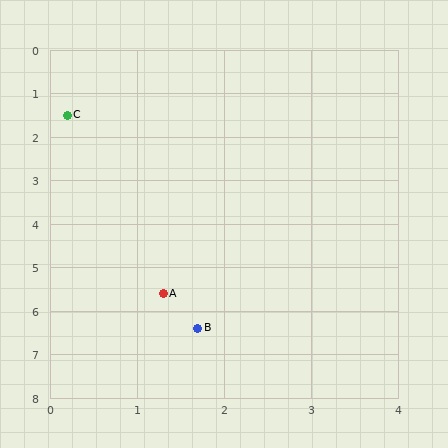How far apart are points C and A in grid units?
Points C and A are about 4.2 grid units apart.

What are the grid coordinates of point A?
Point A is at approximately (1.3, 5.6).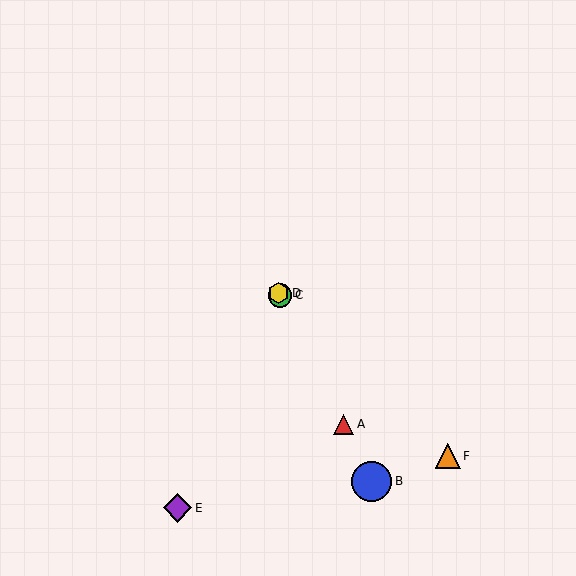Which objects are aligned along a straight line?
Objects A, B, C, D are aligned along a straight line.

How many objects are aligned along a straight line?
4 objects (A, B, C, D) are aligned along a straight line.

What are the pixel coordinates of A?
Object A is at (344, 424).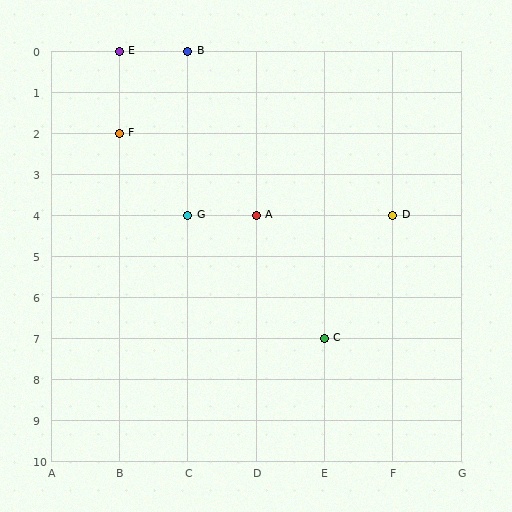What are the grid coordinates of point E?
Point E is at grid coordinates (B, 0).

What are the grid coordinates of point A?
Point A is at grid coordinates (D, 4).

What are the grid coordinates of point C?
Point C is at grid coordinates (E, 7).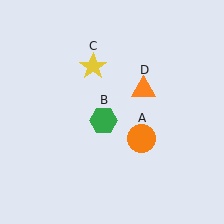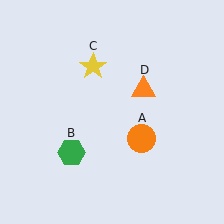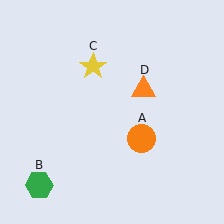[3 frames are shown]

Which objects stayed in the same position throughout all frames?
Orange circle (object A) and yellow star (object C) and orange triangle (object D) remained stationary.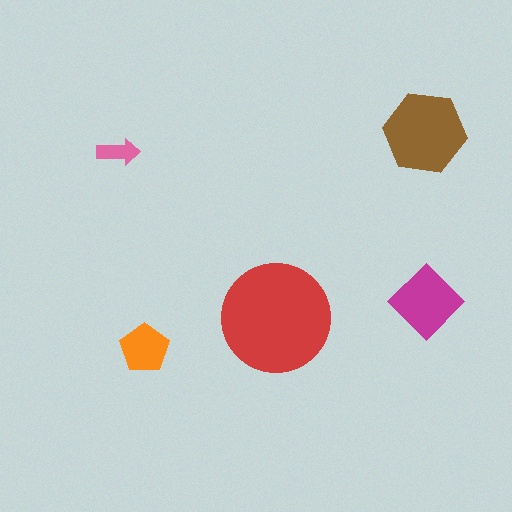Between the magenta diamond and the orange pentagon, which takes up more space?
The magenta diamond.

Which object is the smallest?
The pink arrow.